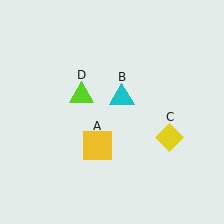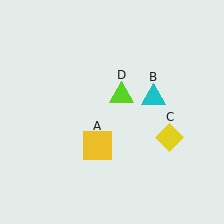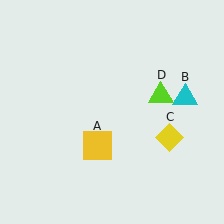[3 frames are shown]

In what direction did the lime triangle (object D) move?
The lime triangle (object D) moved right.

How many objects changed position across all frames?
2 objects changed position: cyan triangle (object B), lime triangle (object D).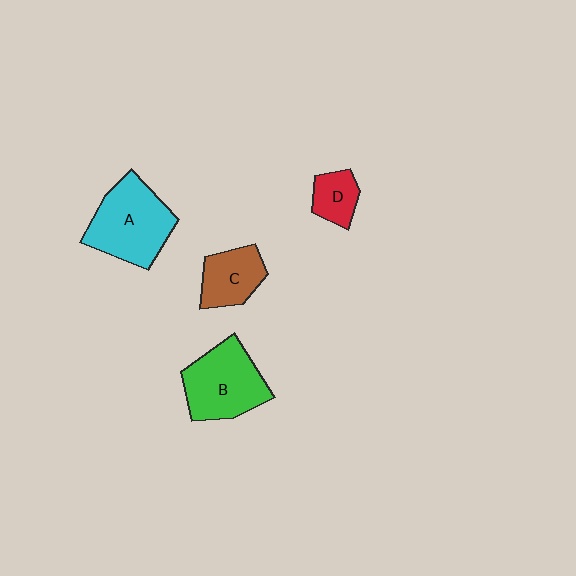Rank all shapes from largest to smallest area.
From largest to smallest: A (cyan), B (green), C (brown), D (red).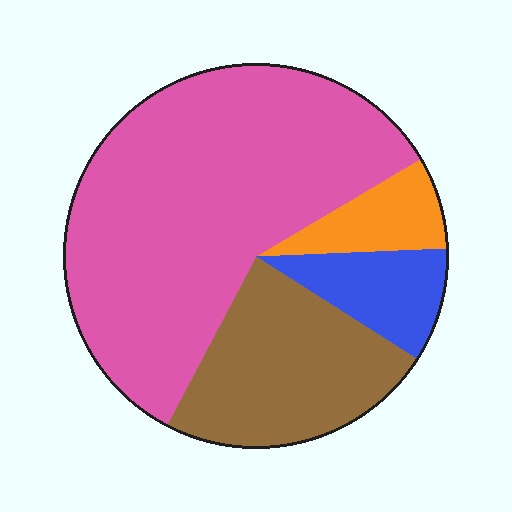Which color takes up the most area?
Pink, at roughly 60%.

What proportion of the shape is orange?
Orange covers 8% of the shape.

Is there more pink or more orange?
Pink.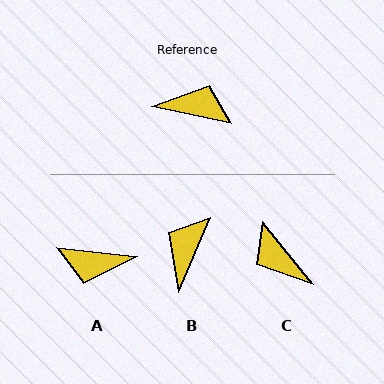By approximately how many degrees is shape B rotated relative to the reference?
Approximately 80 degrees counter-clockwise.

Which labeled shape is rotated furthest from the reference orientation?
A, about 174 degrees away.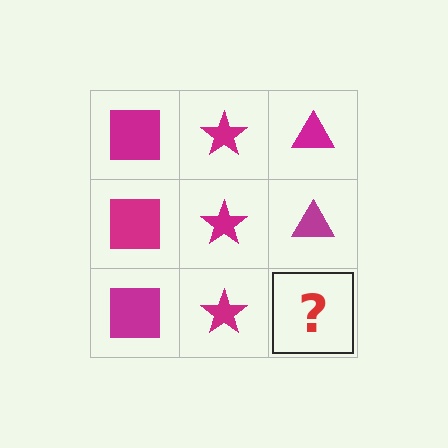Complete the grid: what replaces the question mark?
The question mark should be replaced with a magenta triangle.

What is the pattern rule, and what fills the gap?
The rule is that each column has a consistent shape. The gap should be filled with a magenta triangle.